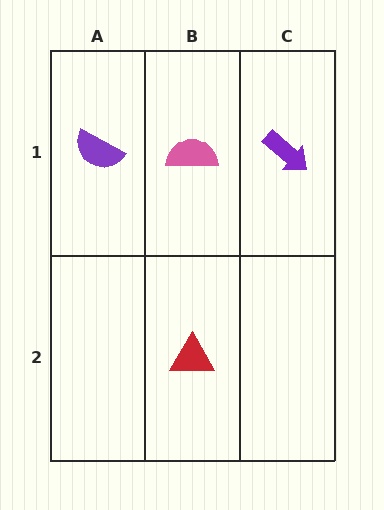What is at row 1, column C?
A purple arrow.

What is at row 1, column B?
A pink semicircle.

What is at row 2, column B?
A red triangle.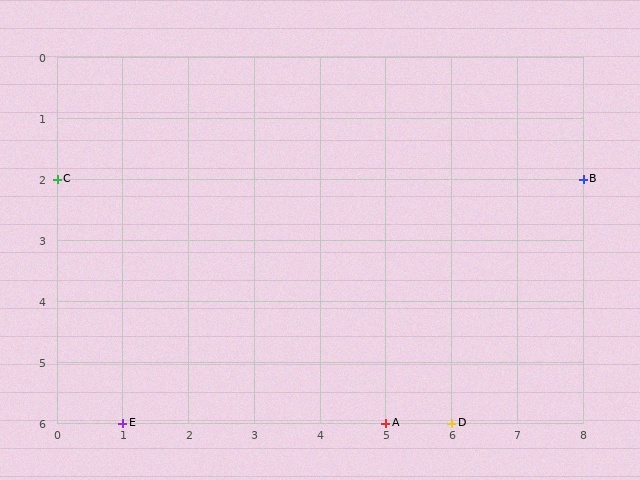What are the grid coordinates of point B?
Point B is at grid coordinates (8, 2).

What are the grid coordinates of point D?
Point D is at grid coordinates (6, 6).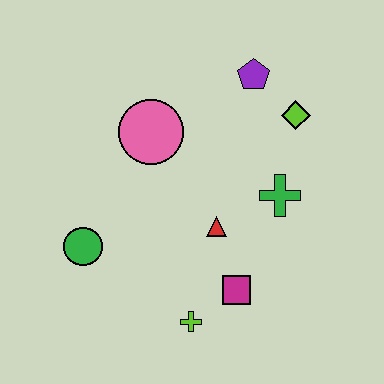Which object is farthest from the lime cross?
The purple pentagon is farthest from the lime cross.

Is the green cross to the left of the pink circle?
No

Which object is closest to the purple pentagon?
The lime diamond is closest to the purple pentagon.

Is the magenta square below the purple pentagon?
Yes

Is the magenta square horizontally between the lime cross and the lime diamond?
Yes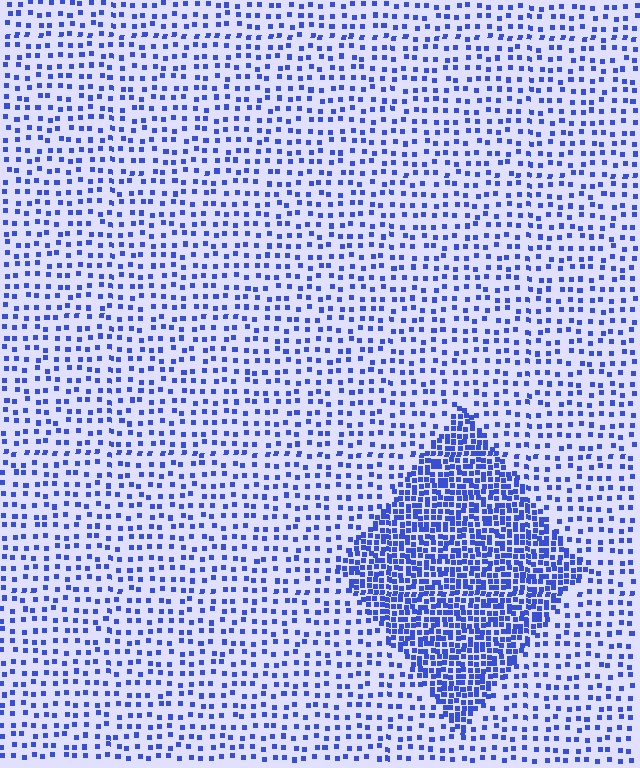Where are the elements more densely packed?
The elements are more densely packed inside the diamond boundary.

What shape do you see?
I see a diamond.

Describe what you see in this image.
The image contains small blue elements arranged at two different densities. A diamond-shaped region is visible where the elements are more densely packed than the surrounding area.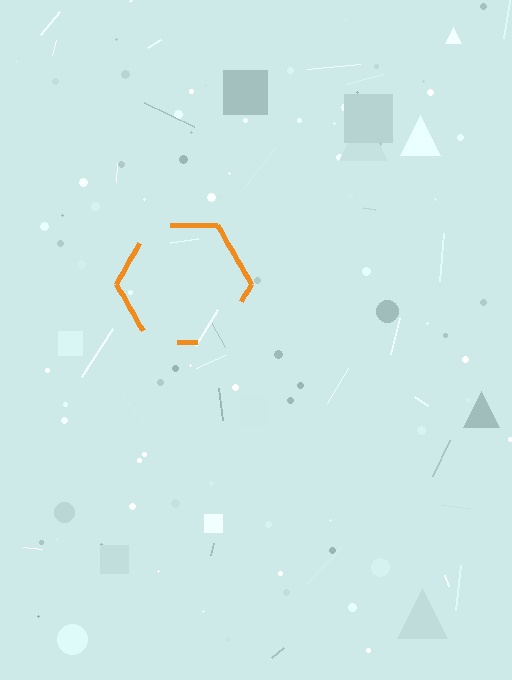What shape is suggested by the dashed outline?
The dashed outline suggests a hexagon.